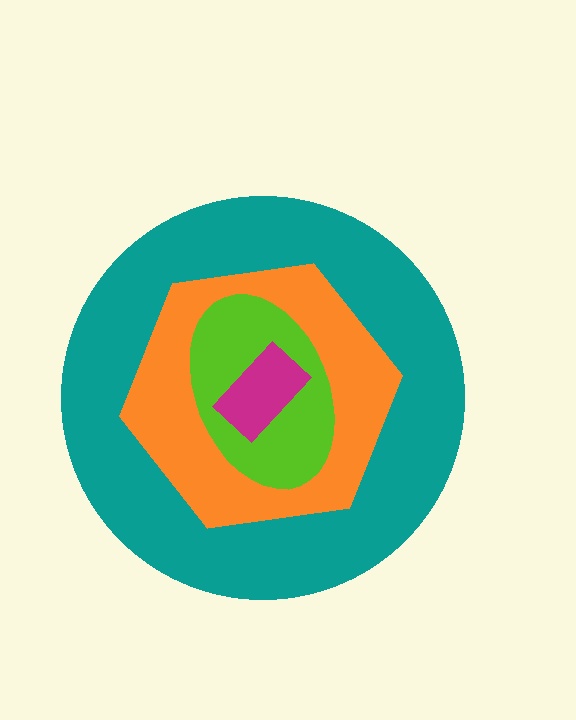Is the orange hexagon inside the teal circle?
Yes.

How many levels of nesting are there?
4.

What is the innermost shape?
The magenta rectangle.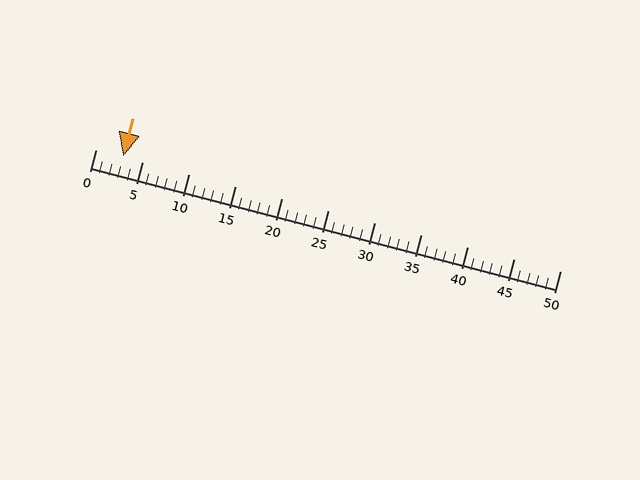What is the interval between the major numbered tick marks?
The major tick marks are spaced 5 units apart.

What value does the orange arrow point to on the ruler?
The orange arrow points to approximately 3.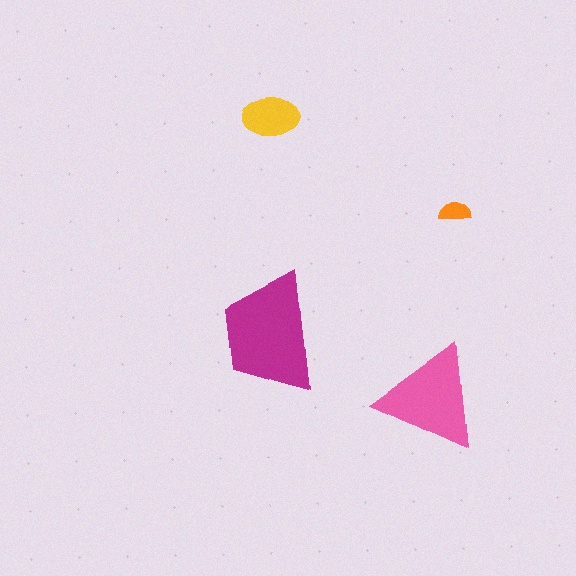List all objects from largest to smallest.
The magenta trapezoid, the pink triangle, the yellow ellipse, the orange semicircle.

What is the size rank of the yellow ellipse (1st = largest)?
3rd.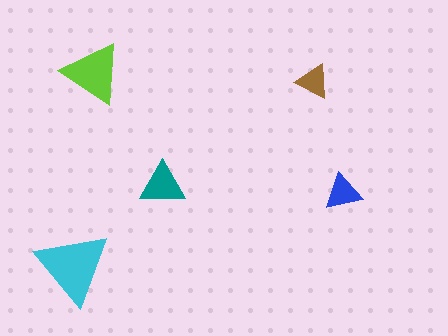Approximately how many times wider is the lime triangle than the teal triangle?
About 1.5 times wider.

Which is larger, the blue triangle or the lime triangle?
The lime one.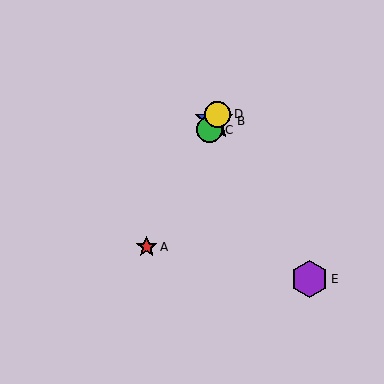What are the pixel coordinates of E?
Object E is at (309, 279).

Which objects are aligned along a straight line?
Objects A, B, C, D are aligned along a straight line.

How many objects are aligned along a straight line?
4 objects (A, B, C, D) are aligned along a straight line.